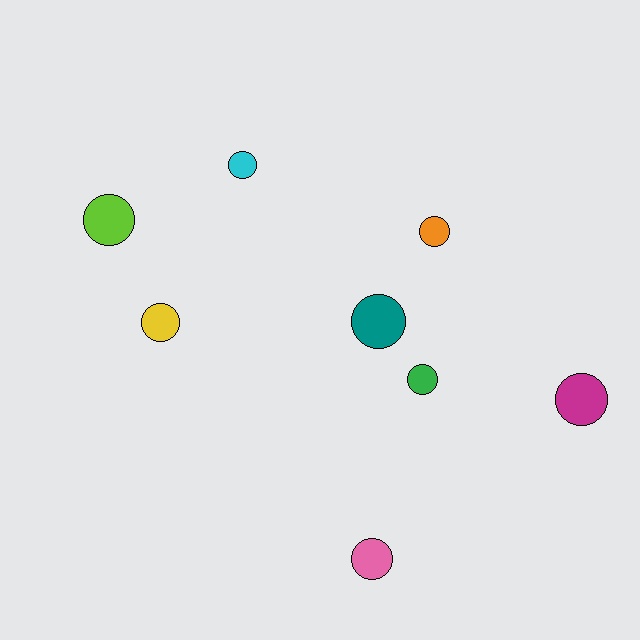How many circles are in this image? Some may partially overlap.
There are 8 circles.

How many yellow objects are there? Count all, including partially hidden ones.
There is 1 yellow object.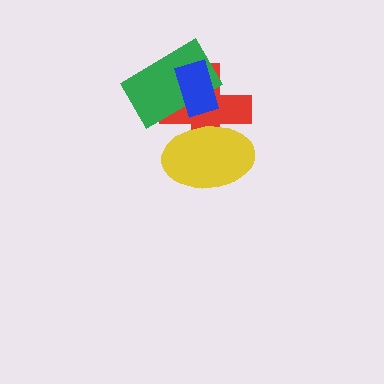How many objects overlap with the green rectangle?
2 objects overlap with the green rectangle.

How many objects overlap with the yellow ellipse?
1 object overlaps with the yellow ellipse.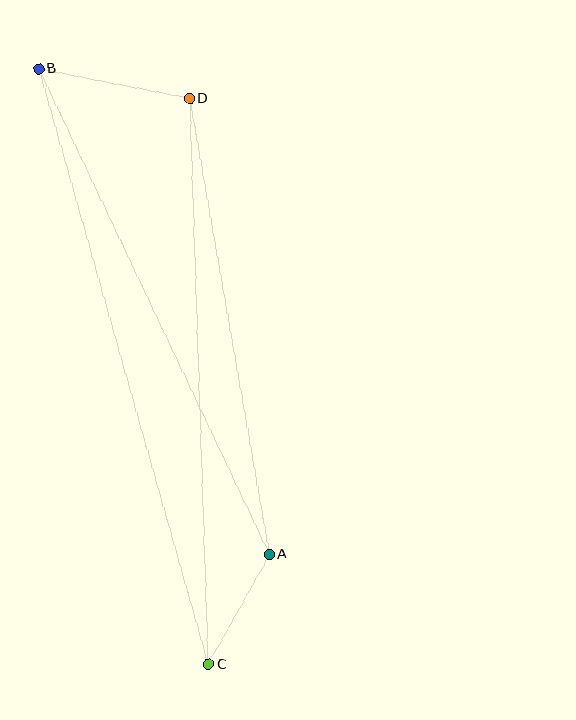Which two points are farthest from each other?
Points B and C are farthest from each other.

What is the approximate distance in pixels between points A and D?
The distance between A and D is approximately 463 pixels.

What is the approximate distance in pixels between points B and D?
The distance between B and D is approximately 154 pixels.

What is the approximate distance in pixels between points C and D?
The distance between C and D is approximately 566 pixels.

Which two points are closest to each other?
Points A and C are closest to each other.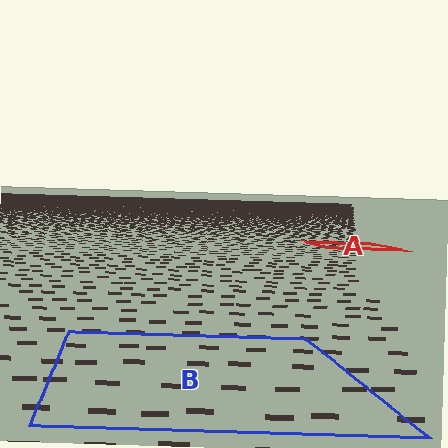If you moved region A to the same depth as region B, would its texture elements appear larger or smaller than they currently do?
They would appear larger. At a closer depth, the same texture elements are projected at a bigger on-screen size.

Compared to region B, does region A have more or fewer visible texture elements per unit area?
Region A has more texture elements per unit area — they are packed more densely because it is farther away.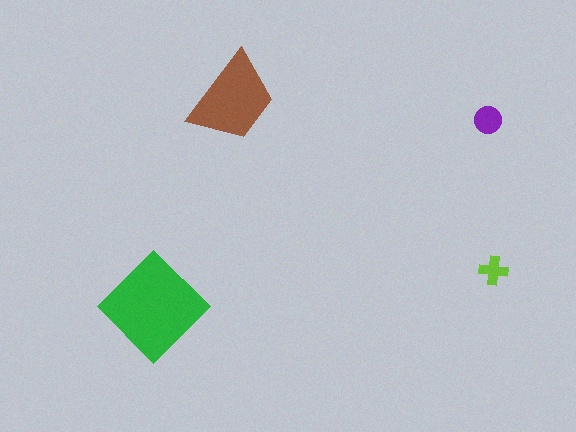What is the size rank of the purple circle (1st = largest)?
3rd.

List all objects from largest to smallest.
The green diamond, the brown trapezoid, the purple circle, the lime cross.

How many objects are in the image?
There are 4 objects in the image.